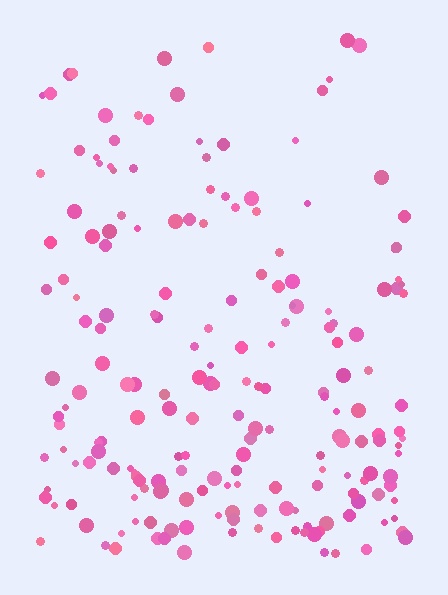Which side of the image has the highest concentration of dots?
The bottom.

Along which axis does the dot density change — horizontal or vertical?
Vertical.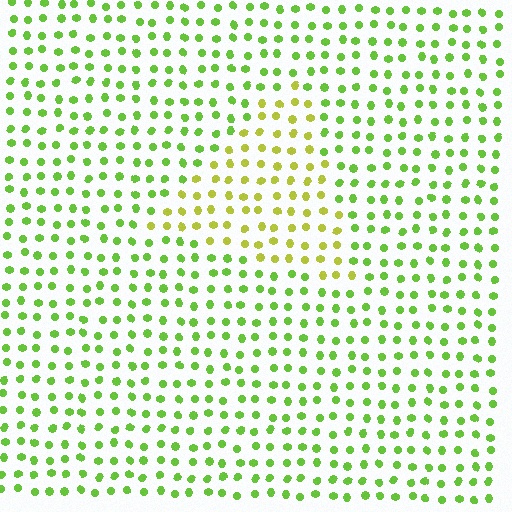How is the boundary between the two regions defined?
The boundary is defined purely by a slight shift in hue (about 33 degrees). Spacing, size, and orientation are identical on both sides.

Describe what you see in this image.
The image is filled with small lime elements in a uniform arrangement. A triangle-shaped region is visible where the elements are tinted to a slightly different hue, forming a subtle color boundary.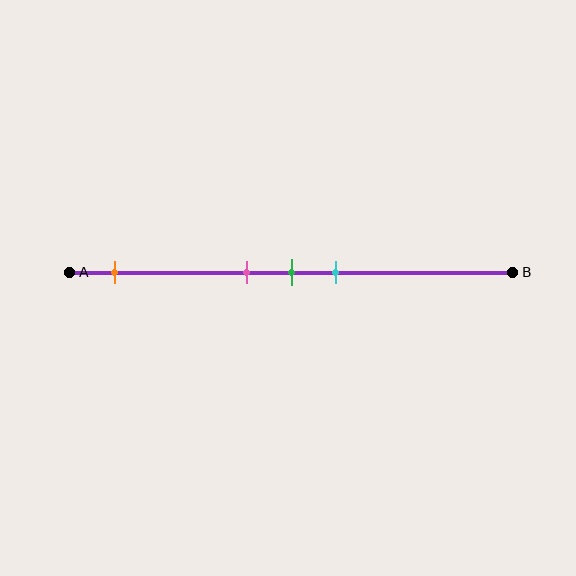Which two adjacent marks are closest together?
The pink and green marks are the closest adjacent pair.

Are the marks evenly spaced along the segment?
No, the marks are not evenly spaced.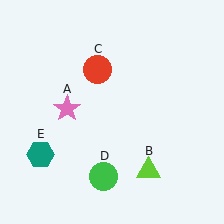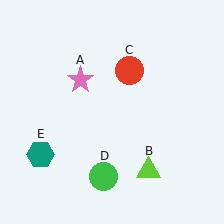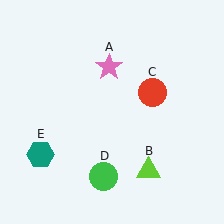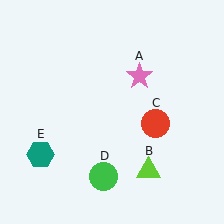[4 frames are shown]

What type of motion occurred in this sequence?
The pink star (object A), red circle (object C) rotated clockwise around the center of the scene.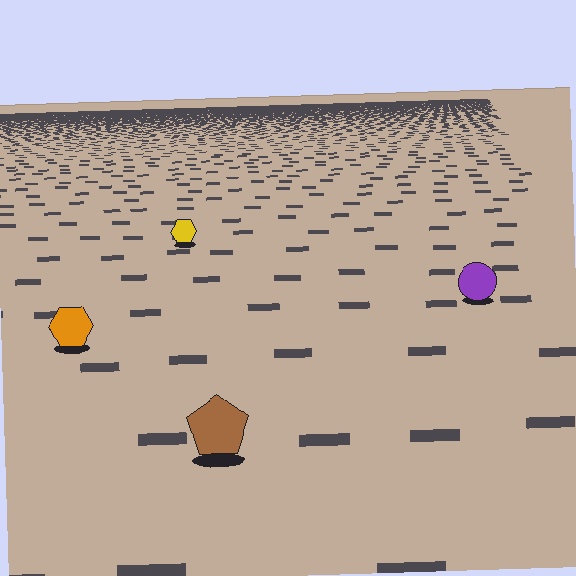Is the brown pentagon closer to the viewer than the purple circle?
Yes. The brown pentagon is closer — you can tell from the texture gradient: the ground texture is coarser near it.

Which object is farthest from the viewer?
The yellow hexagon is farthest from the viewer. It appears smaller and the ground texture around it is denser.